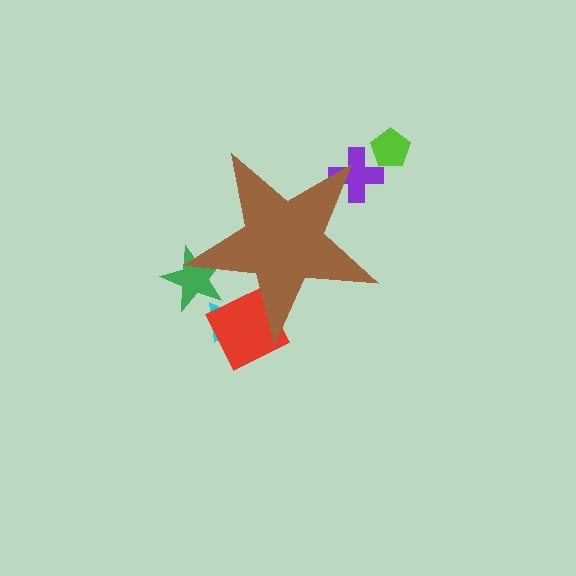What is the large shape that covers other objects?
A brown star.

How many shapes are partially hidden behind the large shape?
4 shapes are partially hidden.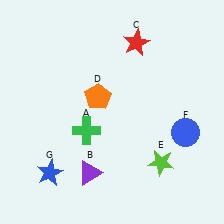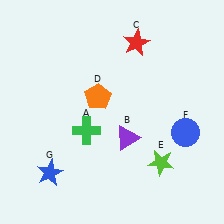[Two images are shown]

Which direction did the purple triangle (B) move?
The purple triangle (B) moved right.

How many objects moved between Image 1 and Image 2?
1 object moved between the two images.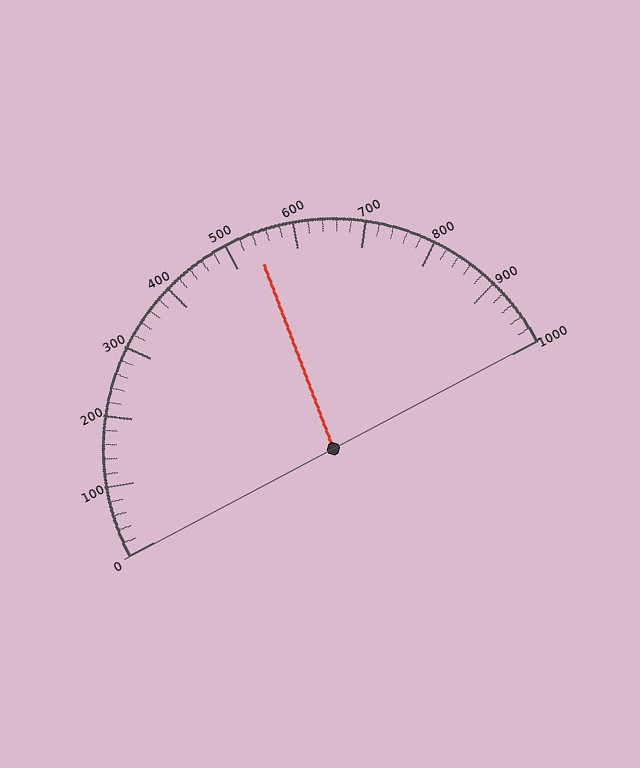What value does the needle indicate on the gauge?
The needle indicates approximately 540.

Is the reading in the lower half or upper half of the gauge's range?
The reading is in the upper half of the range (0 to 1000).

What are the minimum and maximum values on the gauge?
The gauge ranges from 0 to 1000.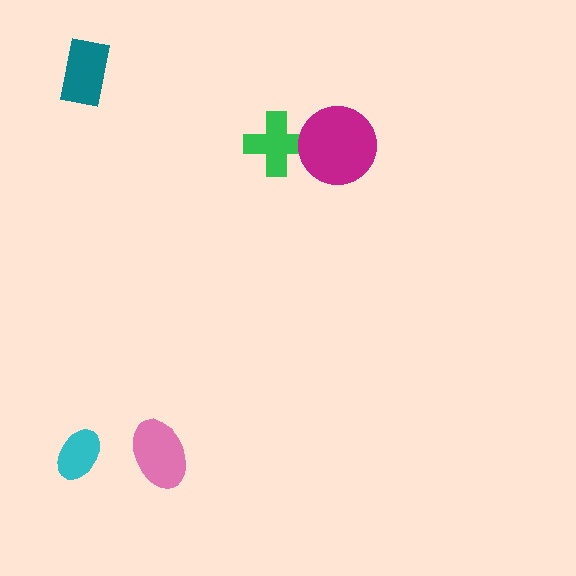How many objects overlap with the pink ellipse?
0 objects overlap with the pink ellipse.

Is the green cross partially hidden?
Yes, it is partially covered by another shape.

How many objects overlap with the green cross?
1 object overlaps with the green cross.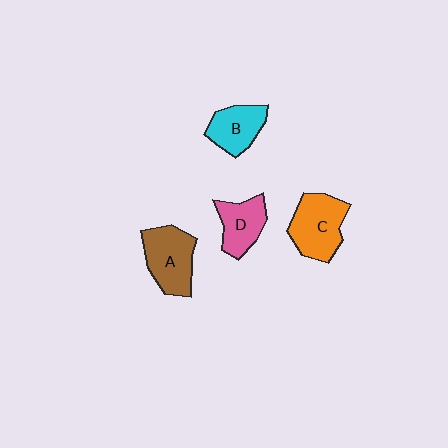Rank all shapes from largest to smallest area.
From largest to smallest: C (orange), A (brown), B (cyan), D (pink).